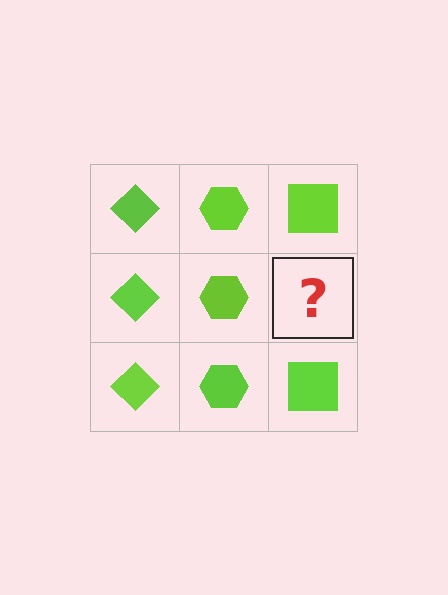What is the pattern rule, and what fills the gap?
The rule is that each column has a consistent shape. The gap should be filled with a lime square.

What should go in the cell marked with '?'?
The missing cell should contain a lime square.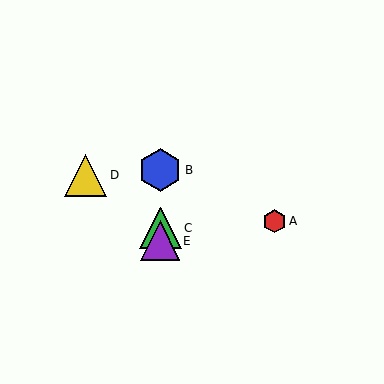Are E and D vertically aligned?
No, E is at x≈160 and D is at x≈86.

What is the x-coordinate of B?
Object B is at x≈160.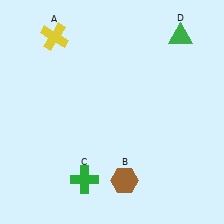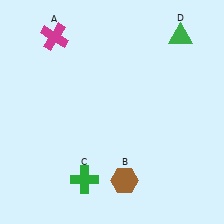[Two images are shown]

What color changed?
The cross (A) changed from yellow in Image 1 to magenta in Image 2.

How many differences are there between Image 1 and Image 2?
There is 1 difference between the two images.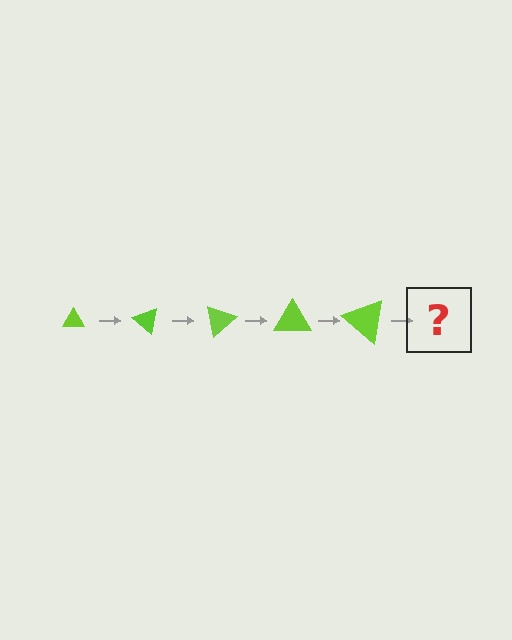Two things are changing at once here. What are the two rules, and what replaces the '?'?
The two rules are that the triangle grows larger each step and it rotates 40 degrees each step. The '?' should be a triangle, larger than the previous one and rotated 200 degrees from the start.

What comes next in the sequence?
The next element should be a triangle, larger than the previous one and rotated 200 degrees from the start.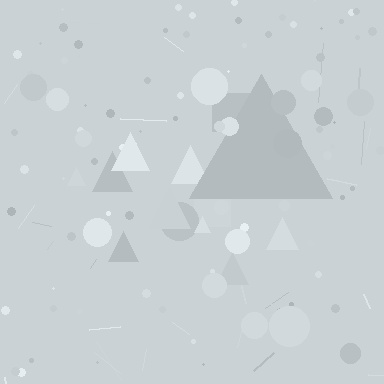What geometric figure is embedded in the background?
A triangle is embedded in the background.